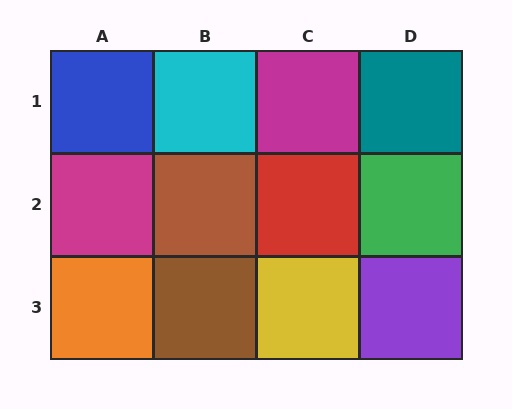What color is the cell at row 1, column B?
Cyan.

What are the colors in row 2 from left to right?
Magenta, brown, red, green.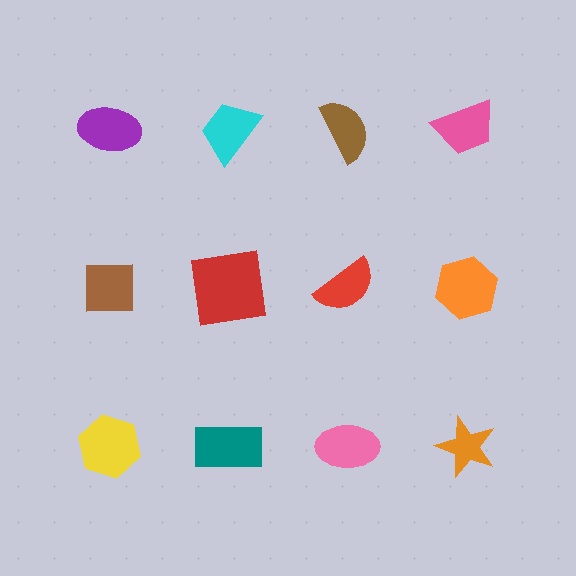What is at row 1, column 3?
A brown semicircle.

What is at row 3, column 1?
A yellow hexagon.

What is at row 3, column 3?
A pink ellipse.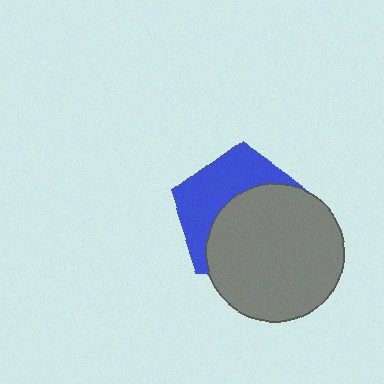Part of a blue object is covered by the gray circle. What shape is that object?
It is a pentagon.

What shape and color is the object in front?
The object in front is a gray circle.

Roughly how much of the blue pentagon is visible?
A small part of it is visible (roughly 43%).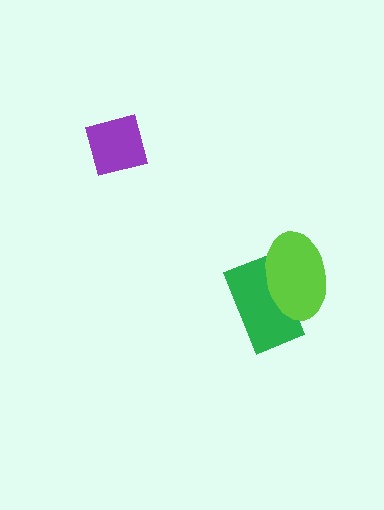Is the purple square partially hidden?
No, no other shape covers it.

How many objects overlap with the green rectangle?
1 object overlaps with the green rectangle.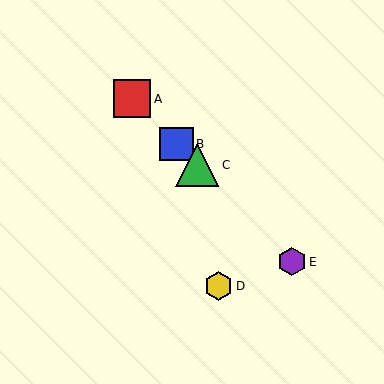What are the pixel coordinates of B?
Object B is at (176, 144).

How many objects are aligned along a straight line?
4 objects (A, B, C, E) are aligned along a straight line.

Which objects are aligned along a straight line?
Objects A, B, C, E are aligned along a straight line.